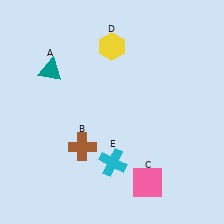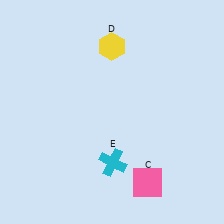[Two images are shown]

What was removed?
The brown cross (B), the teal triangle (A) were removed in Image 2.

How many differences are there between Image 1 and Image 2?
There are 2 differences between the two images.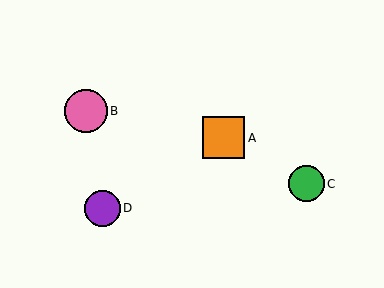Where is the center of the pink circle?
The center of the pink circle is at (86, 111).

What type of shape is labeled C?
Shape C is a green circle.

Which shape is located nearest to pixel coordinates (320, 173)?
The green circle (labeled C) at (306, 184) is nearest to that location.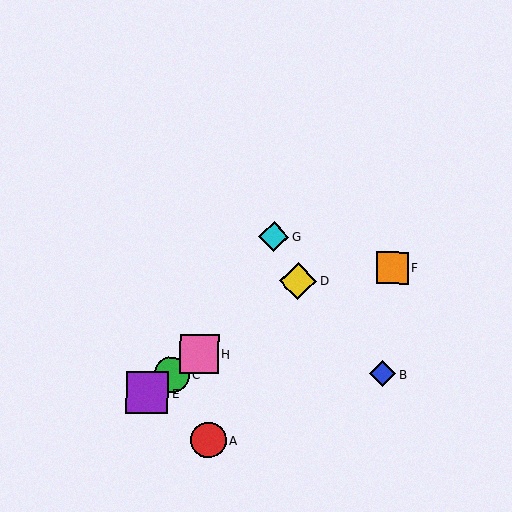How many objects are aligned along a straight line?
4 objects (C, D, E, H) are aligned along a straight line.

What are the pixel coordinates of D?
Object D is at (298, 281).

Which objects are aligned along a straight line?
Objects C, D, E, H are aligned along a straight line.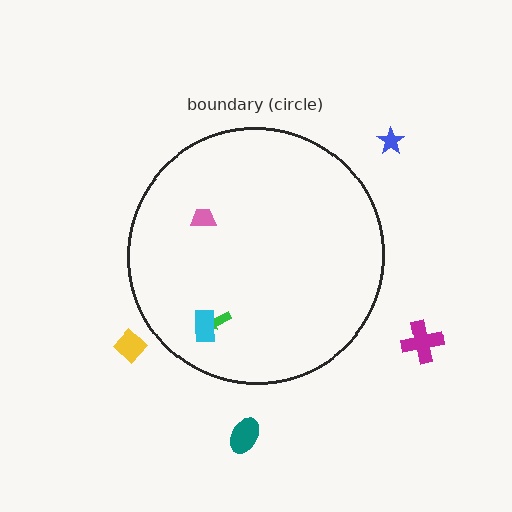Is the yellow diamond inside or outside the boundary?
Outside.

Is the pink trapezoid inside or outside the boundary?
Inside.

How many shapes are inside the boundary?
3 inside, 4 outside.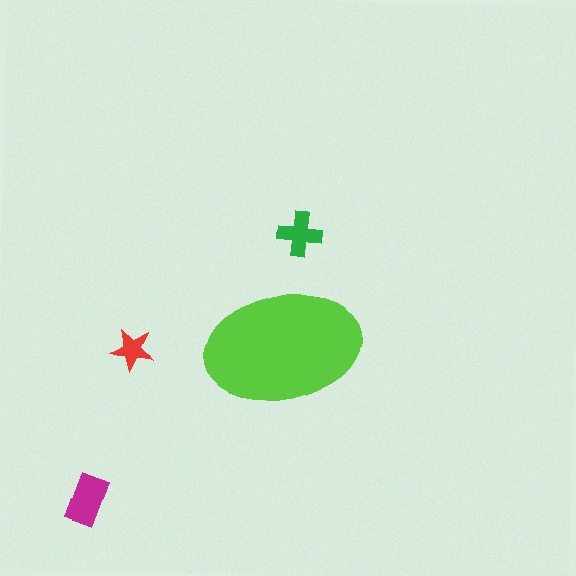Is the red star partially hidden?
No, the red star is fully visible.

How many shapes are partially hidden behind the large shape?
0 shapes are partially hidden.